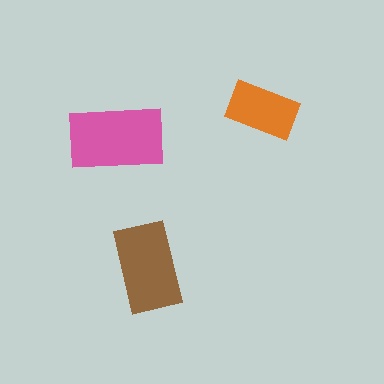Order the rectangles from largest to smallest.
the pink one, the brown one, the orange one.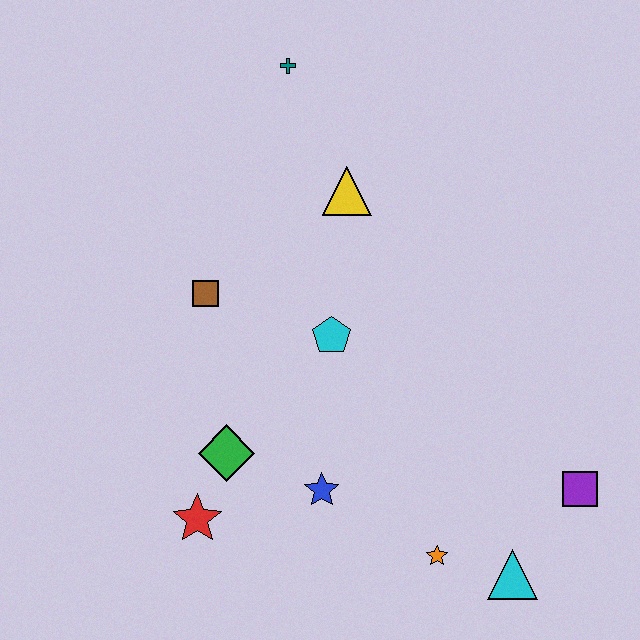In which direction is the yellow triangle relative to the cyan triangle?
The yellow triangle is above the cyan triangle.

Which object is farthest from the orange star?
The teal cross is farthest from the orange star.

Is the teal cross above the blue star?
Yes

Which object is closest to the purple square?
The cyan triangle is closest to the purple square.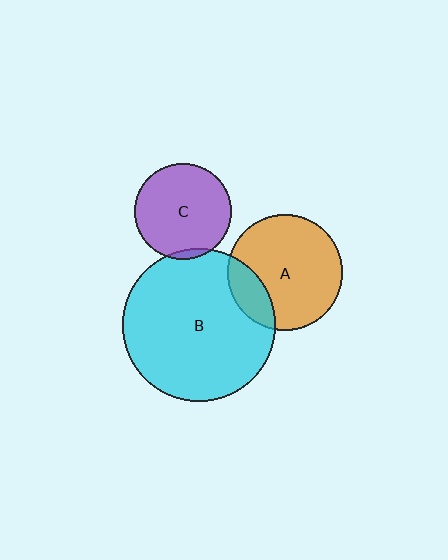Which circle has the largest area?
Circle B (cyan).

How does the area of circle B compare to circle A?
Approximately 1.8 times.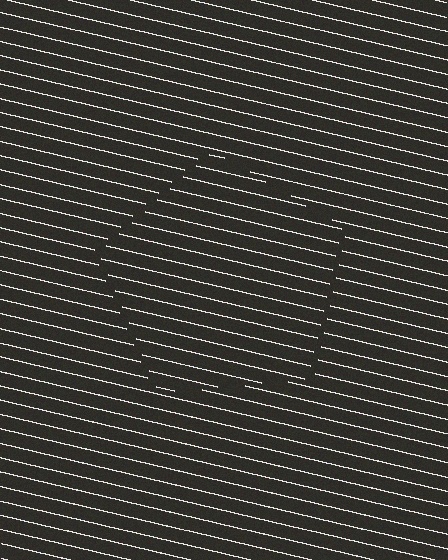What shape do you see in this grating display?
An illusory pentagon. The interior of the shape contains the same grating, shifted by half a period — the contour is defined by the phase discontinuity where line-ends from the inner and outer gratings abut.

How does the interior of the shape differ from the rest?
The interior of the shape contains the same grating, shifted by half a period — the contour is defined by the phase discontinuity where line-ends from the inner and outer gratings abut.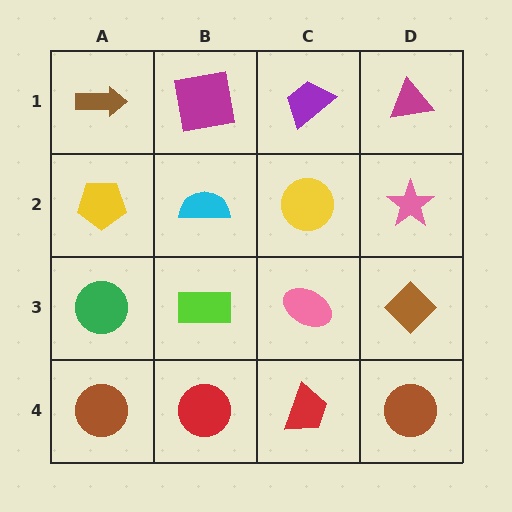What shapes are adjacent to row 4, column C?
A pink ellipse (row 3, column C), a red circle (row 4, column B), a brown circle (row 4, column D).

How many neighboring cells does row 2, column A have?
3.